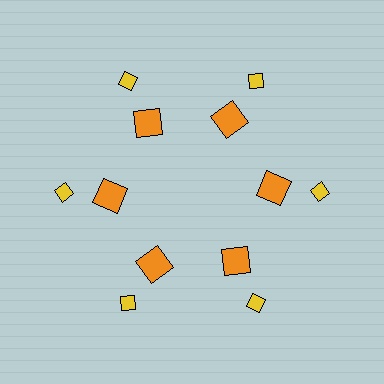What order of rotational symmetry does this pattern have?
This pattern has 6-fold rotational symmetry.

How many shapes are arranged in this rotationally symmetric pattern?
There are 12 shapes, arranged in 6 groups of 2.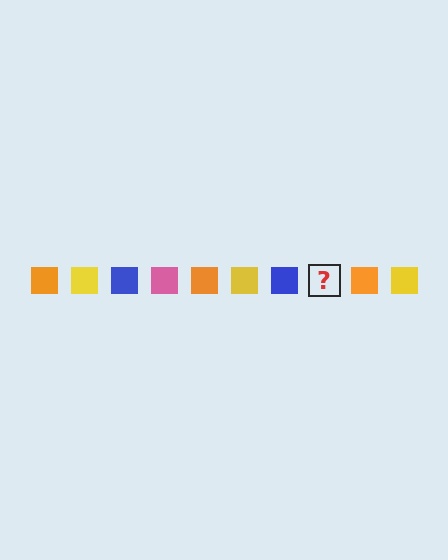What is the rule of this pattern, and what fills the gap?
The rule is that the pattern cycles through orange, yellow, blue, pink squares. The gap should be filled with a pink square.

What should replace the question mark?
The question mark should be replaced with a pink square.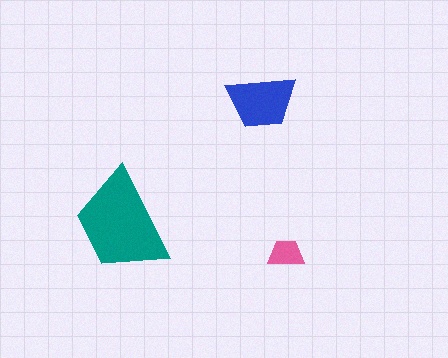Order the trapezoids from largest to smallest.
the teal one, the blue one, the pink one.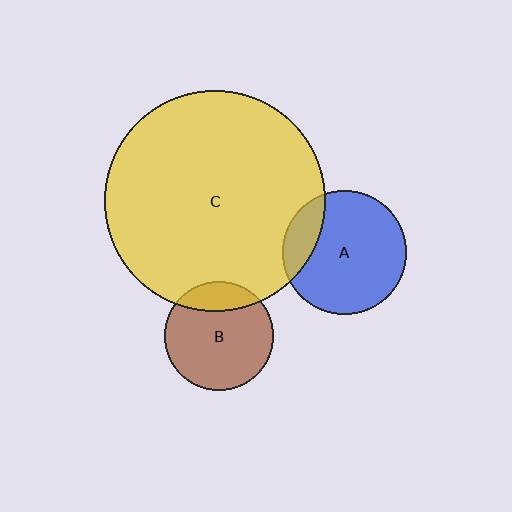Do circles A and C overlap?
Yes.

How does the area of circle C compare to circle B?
Approximately 4.1 times.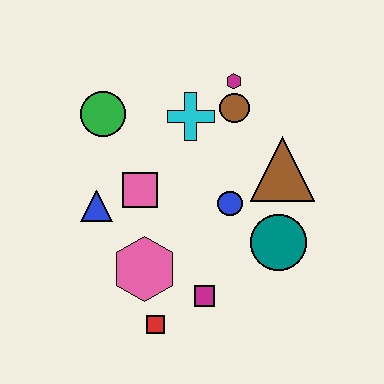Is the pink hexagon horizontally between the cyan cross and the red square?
No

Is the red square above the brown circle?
No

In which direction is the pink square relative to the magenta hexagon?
The pink square is below the magenta hexagon.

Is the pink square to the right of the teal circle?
No